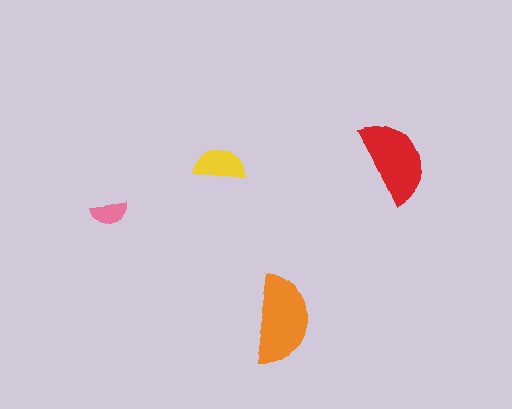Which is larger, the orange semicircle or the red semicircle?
The orange one.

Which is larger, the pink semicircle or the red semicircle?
The red one.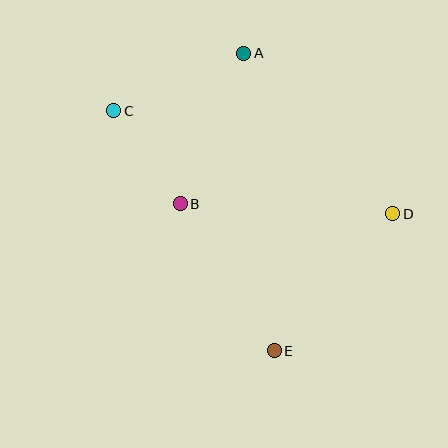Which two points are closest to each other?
Points B and C are closest to each other.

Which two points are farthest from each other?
Points A and E are farthest from each other.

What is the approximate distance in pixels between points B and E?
The distance between B and E is approximately 175 pixels.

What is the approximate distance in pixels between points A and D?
The distance between A and D is approximately 219 pixels.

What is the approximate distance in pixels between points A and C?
The distance between A and C is approximately 142 pixels.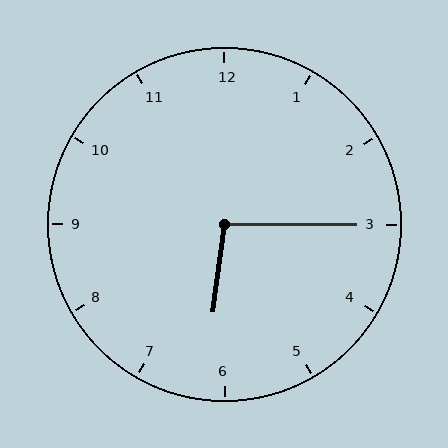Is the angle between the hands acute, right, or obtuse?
It is obtuse.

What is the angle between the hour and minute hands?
Approximately 98 degrees.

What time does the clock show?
6:15.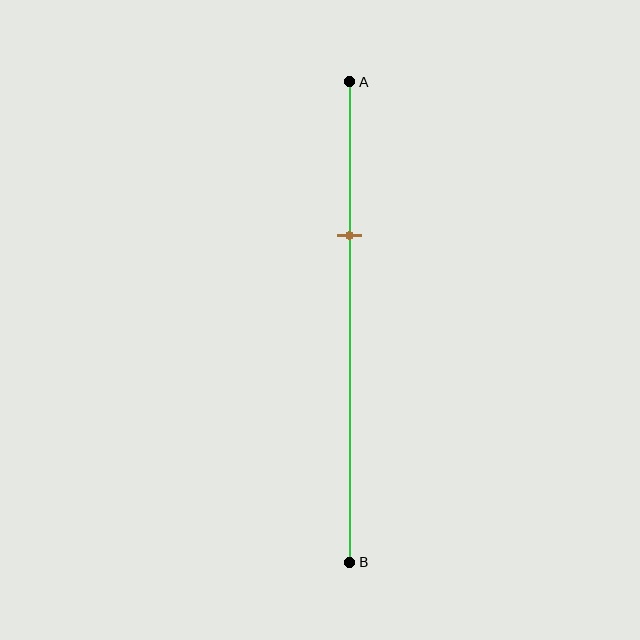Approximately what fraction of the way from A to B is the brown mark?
The brown mark is approximately 30% of the way from A to B.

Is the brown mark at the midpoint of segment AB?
No, the mark is at about 30% from A, not at the 50% midpoint.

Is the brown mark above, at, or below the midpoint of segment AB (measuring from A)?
The brown mark is above the midpoint of segment AB.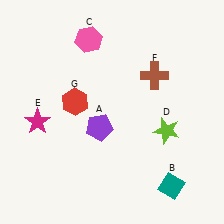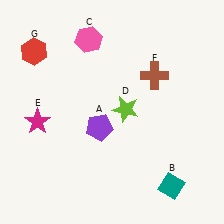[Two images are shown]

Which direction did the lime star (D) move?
The lime star (D) moved left.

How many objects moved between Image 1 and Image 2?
2 objects moved between the two images.